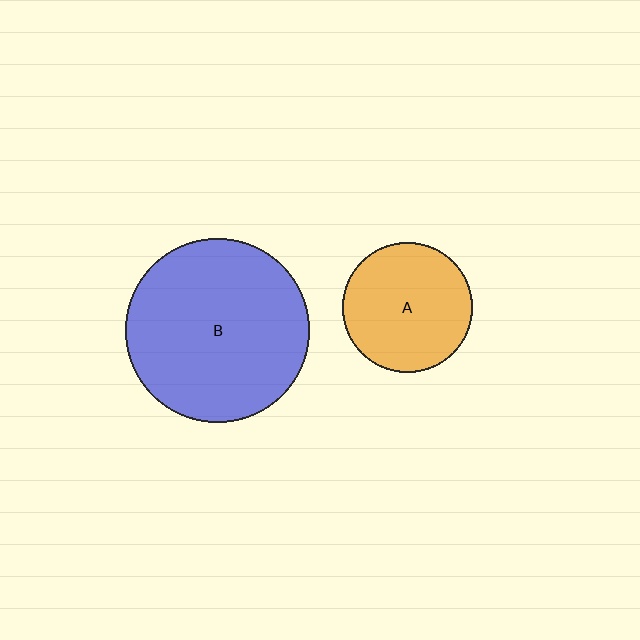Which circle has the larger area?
Circle B (blue).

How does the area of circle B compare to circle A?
Approximately 2.0 times.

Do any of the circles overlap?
No, none of the circles overlap.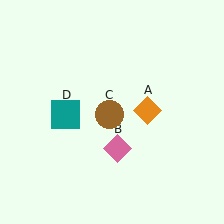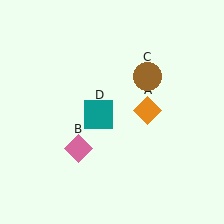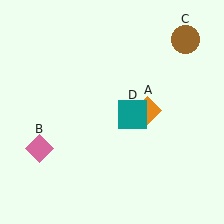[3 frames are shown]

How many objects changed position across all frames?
3 objects changed position: pink diamond (object B), brown circle (object C), teal square (object D).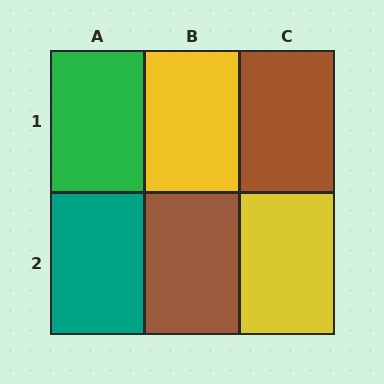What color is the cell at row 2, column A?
Teal.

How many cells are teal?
1 cell is teal.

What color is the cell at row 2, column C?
Yellow.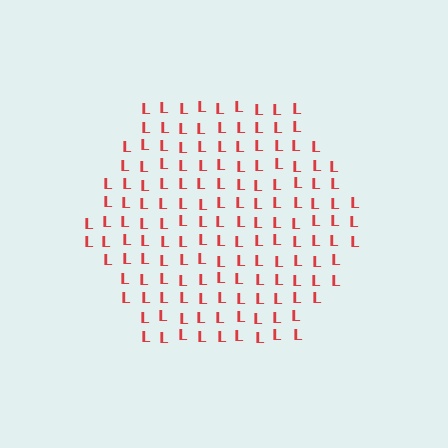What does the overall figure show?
The overall figure shows a hexagon.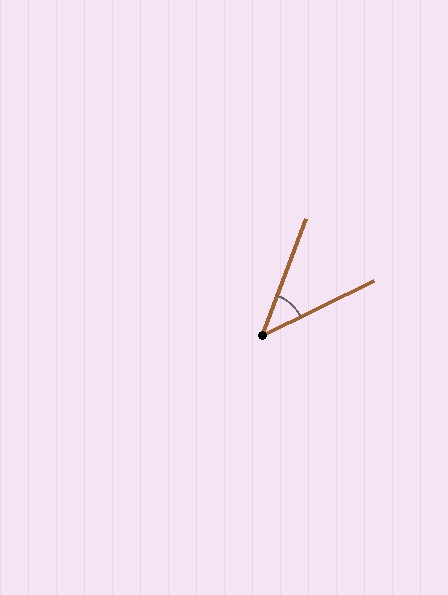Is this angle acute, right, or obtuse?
It is acute.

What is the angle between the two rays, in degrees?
Approximately 43 degrees.